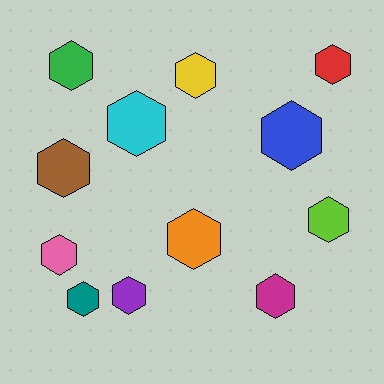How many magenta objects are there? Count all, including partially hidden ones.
There is 1 magenta object.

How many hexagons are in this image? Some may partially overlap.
There are 12 hexagons.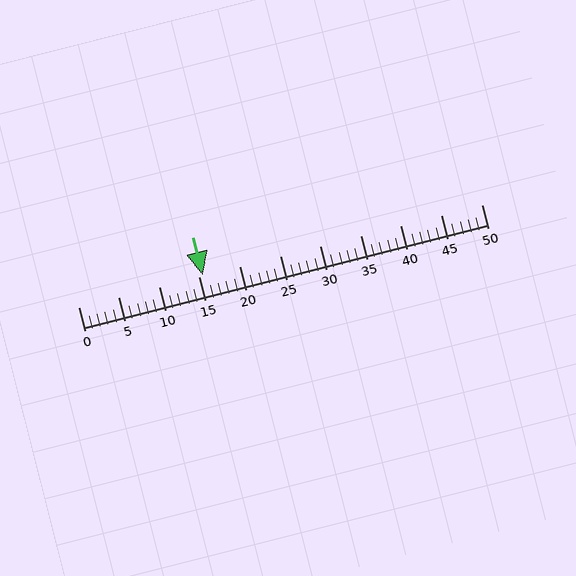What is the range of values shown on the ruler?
The ruler shows values from 0 to 50.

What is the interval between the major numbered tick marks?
The major tick marks are spaced 5 units apart.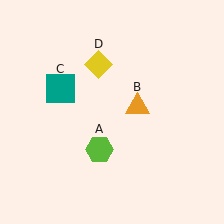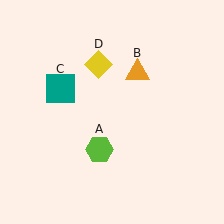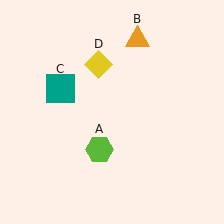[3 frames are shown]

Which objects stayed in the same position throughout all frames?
Lime hexagon (object A) and teal square (object C) and yellow diamond (object D) remained stationary.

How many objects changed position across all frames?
1 object changed position: orange triangle (object B).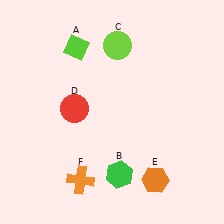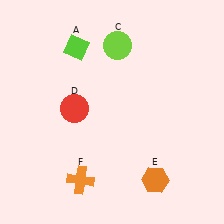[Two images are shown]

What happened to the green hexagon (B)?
The green hexagon (B) was removed in Image 2. It was in the bottom-right area of Image 1.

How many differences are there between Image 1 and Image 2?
There is 1 difference between the two images.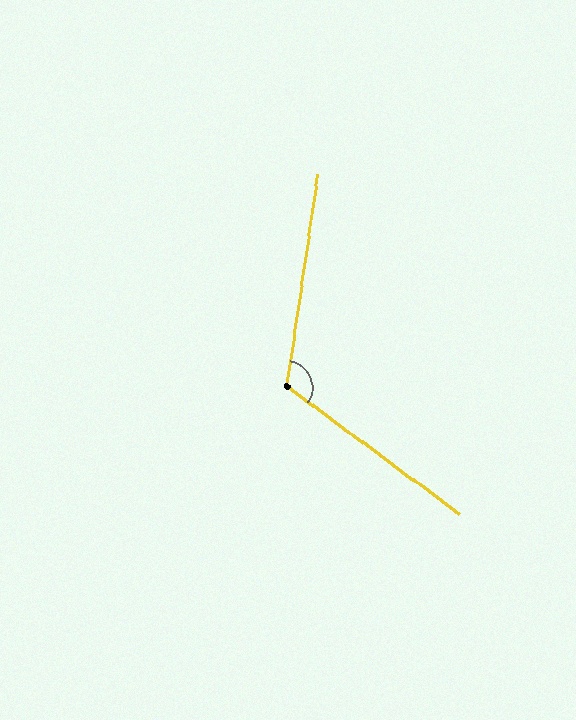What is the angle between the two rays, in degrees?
Approximately 118 degrees.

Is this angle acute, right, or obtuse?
It is obtuse.